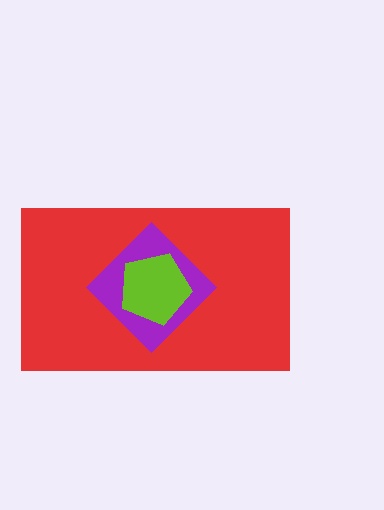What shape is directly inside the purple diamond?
The lime pentagon.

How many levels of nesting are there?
3.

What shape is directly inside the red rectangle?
The purple diamond.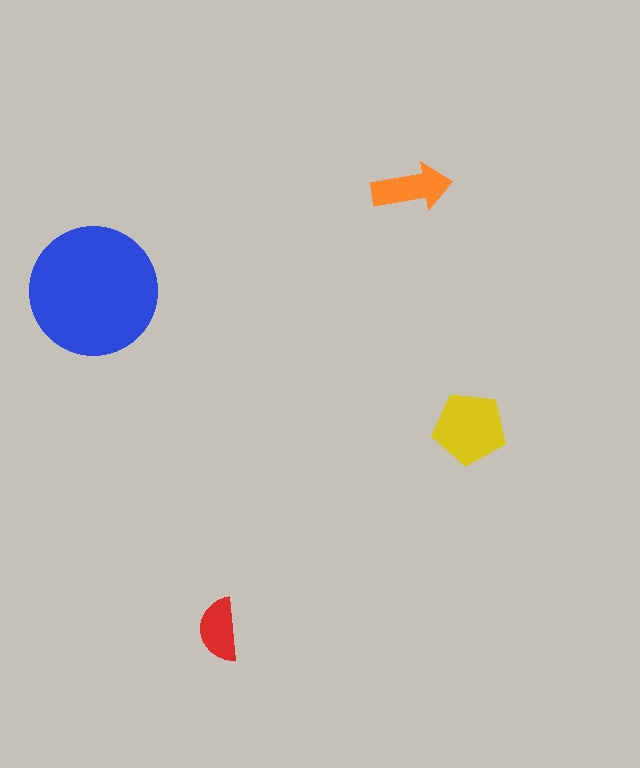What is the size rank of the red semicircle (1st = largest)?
4th.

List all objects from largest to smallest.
The blue circle, the yellow pentagon, the orange arrow, the red semicircle.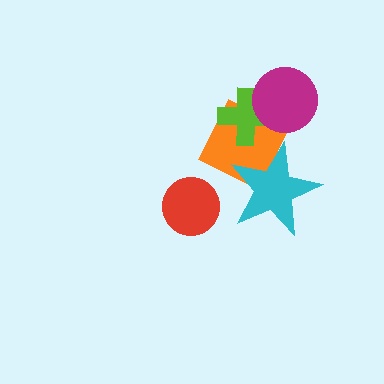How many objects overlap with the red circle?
0 objects overlap with the red circle.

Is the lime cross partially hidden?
Yes, it is partially covered by another shape.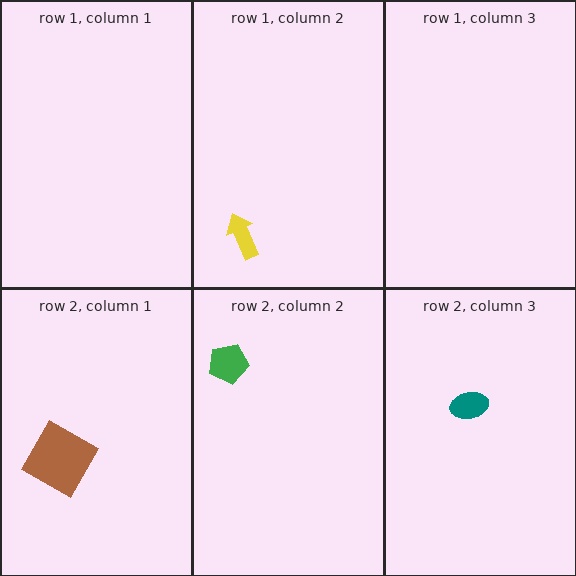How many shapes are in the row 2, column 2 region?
1.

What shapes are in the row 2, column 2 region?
The green pentagon.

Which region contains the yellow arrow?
The row 1, column 2 region.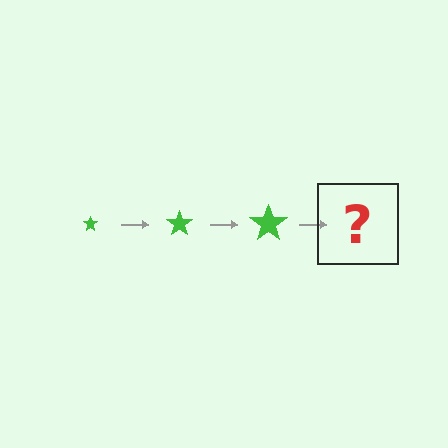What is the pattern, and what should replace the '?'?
The pattern is that the star gets progressively larger each step. The '?' should be a green star, larger than the previous one.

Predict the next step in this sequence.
The next step is a green star, larger than the previous one.